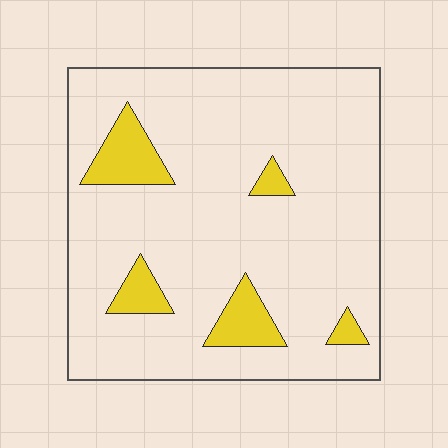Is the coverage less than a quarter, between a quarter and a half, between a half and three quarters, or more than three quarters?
Less than a quarter.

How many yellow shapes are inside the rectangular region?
5.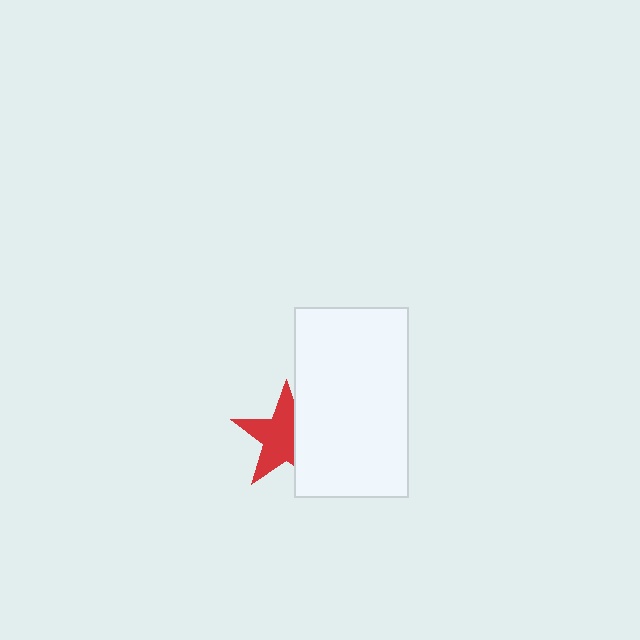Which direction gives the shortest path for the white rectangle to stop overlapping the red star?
Moving right gives the shortest separation.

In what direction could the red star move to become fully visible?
The red star could move left. That would shift it out from behind the white rectangle entirely.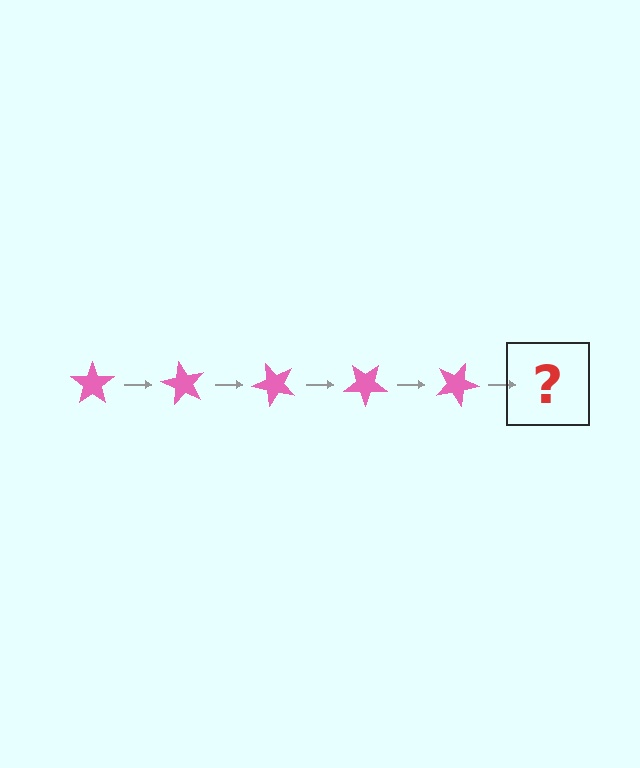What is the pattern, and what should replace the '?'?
The pattern is that the star rotates 60 degrees each step. The '?' should be a pink star rotated 300 degrees.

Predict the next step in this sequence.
The next step is a pink star rotated 300 degrees.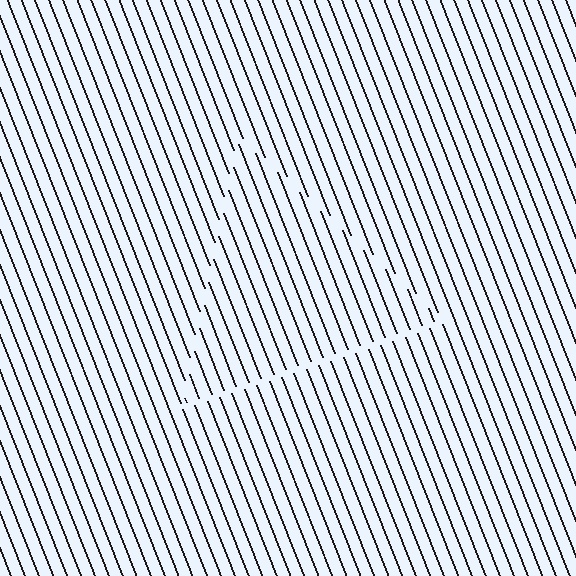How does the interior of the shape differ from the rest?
The interior of the shape contains the same grating, shifted by half a period — the contour is defined by the phase discontinuity where line-ends from the inner and outer gratings abut.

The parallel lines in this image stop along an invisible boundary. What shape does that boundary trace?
An illusory triangle. The interior of the shape contains the same grating, shifted by half a period — the contour is defined by the phase discontinuity where line-ends from the inner and outer gratings abut.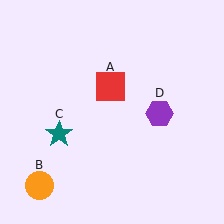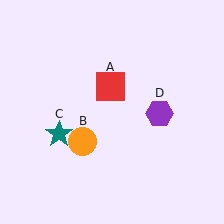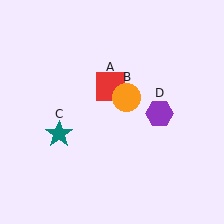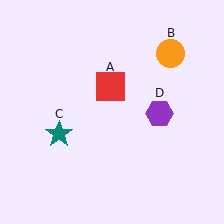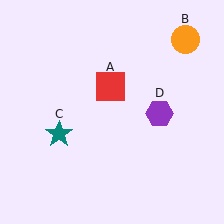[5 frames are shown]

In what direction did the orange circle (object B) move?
The orange circle (object B) moved up and to the right.